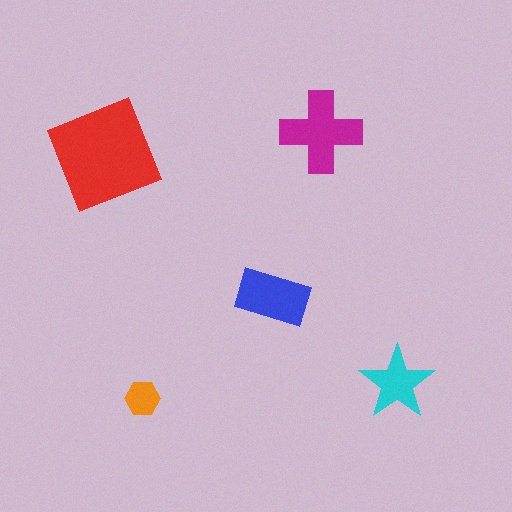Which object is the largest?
The red square.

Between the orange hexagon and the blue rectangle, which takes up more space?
The blue rectangle.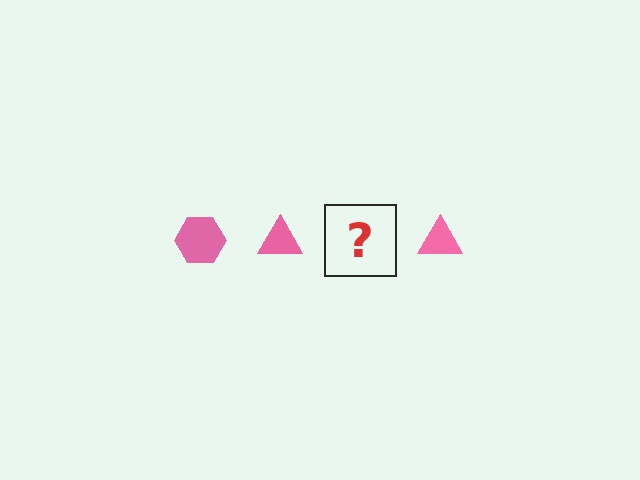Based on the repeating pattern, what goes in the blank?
The blank should be a pink hexagon.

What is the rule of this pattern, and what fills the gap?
The rule is that the pattern cycles through hexagon, triangle shapes in pink. The gap should be filled with a pink hexagon.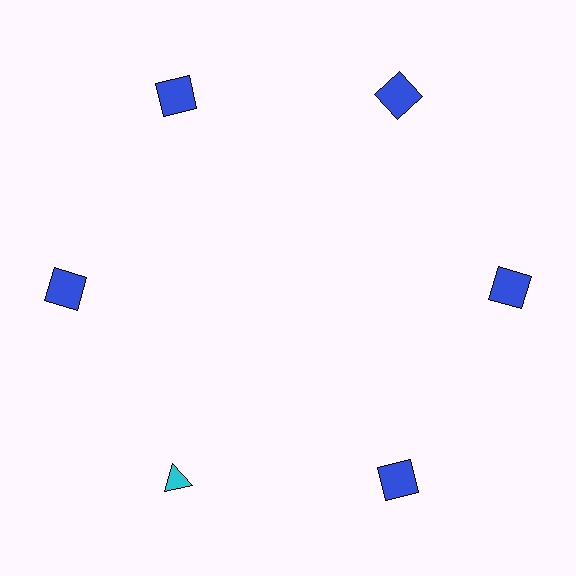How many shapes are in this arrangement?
There are 6 shapes arranged in a ring pattern.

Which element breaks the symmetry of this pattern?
The cyan triangle at roughly the 7 o'clock position breaks the symmetry. All other shapes are blue squares.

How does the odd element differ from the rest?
It differs in both color (cyan instead of blue) and shape (triangle instead of square).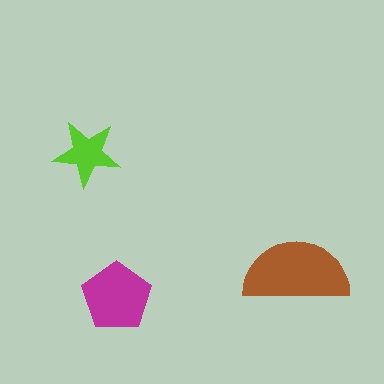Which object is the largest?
The brown semicircle.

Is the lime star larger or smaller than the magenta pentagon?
Smaller.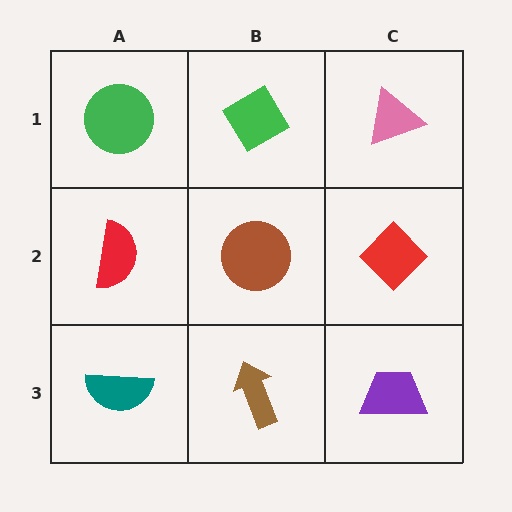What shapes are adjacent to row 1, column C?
A red diamond (row 2, column C), a green diamond (row 1, column B).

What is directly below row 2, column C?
A purple trapezoid.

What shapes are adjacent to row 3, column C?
A red diamond (row 2, column C), a brown arrow (row 3, column B).